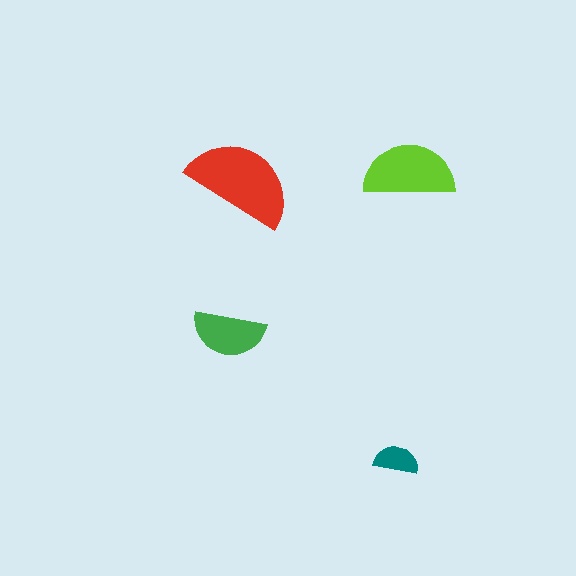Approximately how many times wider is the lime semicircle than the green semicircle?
About 1.5 times wider.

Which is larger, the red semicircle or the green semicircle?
The red one.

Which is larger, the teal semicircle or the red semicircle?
The red one.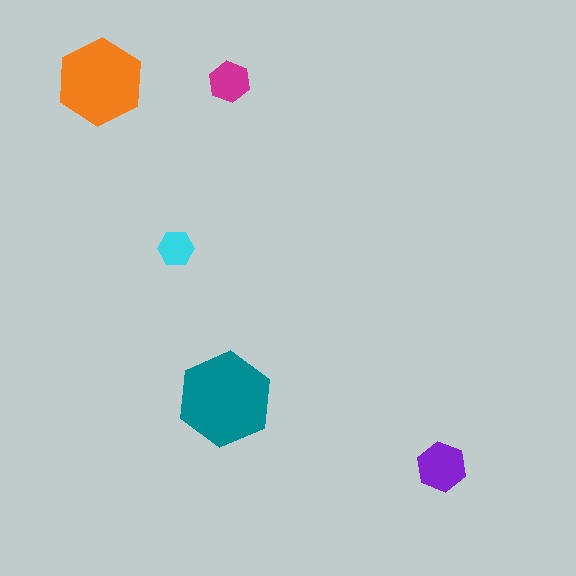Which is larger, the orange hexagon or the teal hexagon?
The teal one.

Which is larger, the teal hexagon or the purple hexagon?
The teal one.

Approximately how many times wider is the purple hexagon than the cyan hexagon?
About 1.5 times wider.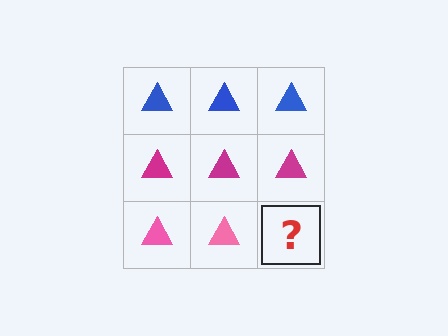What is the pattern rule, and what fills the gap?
The rule is that each row has a consistent color. The gap should be filled with a pink triangle.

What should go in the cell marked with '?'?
The missing cell should contain a pink triangle.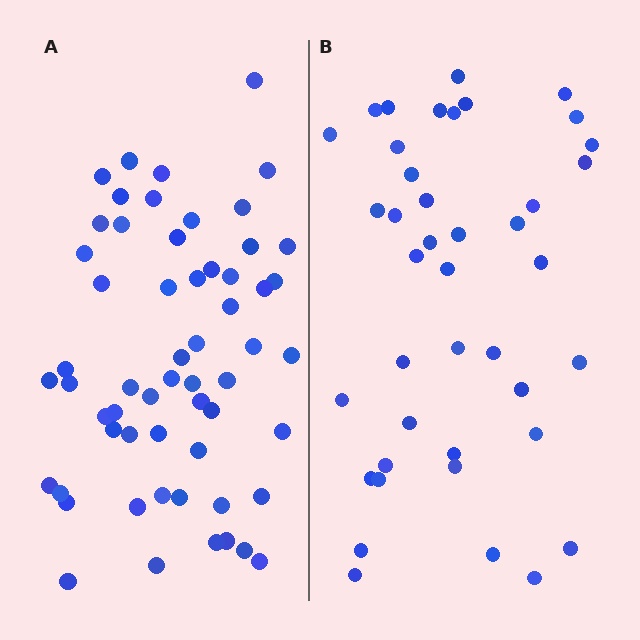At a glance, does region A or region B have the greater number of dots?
Region A (the left region) has more dots.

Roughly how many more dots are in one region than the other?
Region A has approximately 15 more dots than region B.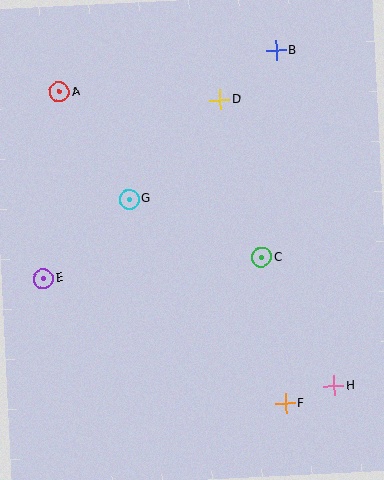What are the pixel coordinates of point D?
Point D is at (220, 100).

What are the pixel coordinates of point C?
Point C is at (262, 257).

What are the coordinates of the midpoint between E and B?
The midpoint between E and B is at (160, 165).